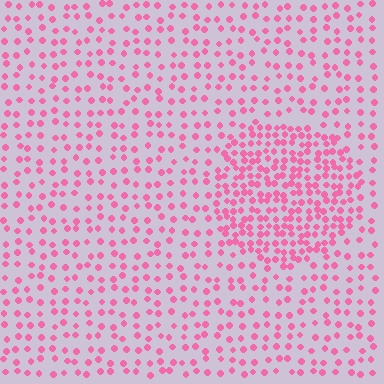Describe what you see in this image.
The image contains small pink elements arranged at two different densities. A circle-shaped region is visible where the elements are more densely packed than the surrounding area.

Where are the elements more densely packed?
The elements are more densely packed inside the circle boundary.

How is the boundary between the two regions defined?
The boundary is defined by a change in element density (approximately 2.1x ratio). All elements are the same color, size, and shape.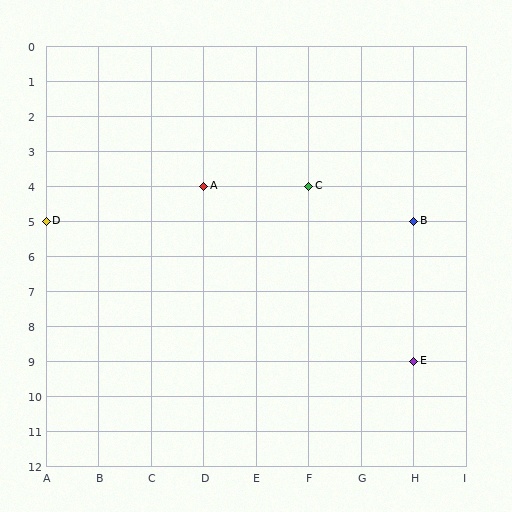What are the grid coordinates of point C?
Point C is at grid coordinates (F, 4).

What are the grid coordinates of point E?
Point E is at grid coordinates (H, 9).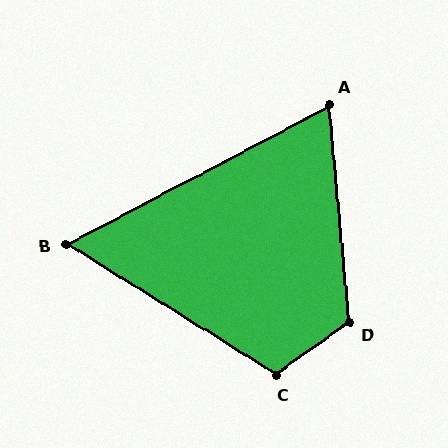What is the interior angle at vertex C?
Approximately 113 degrees (obtuse).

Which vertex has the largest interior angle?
D, at approximately 120 degrees.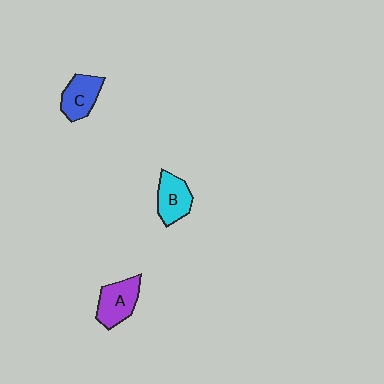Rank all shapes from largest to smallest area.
From largest to smallest: A (purple), B (cyan), C (blue).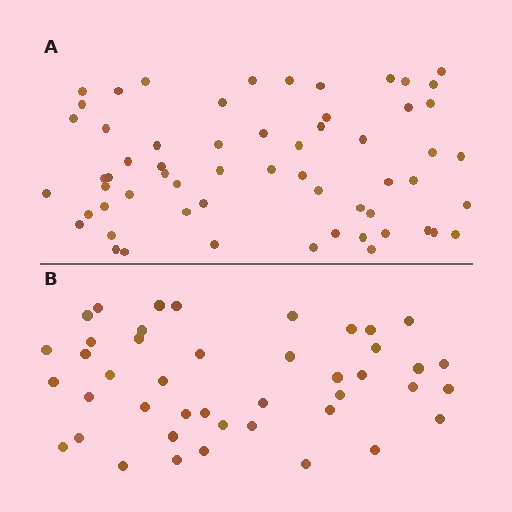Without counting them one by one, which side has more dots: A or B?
Region A (the top region) has more dots.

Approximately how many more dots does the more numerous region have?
Region A has approximately 15 more dots than region B.